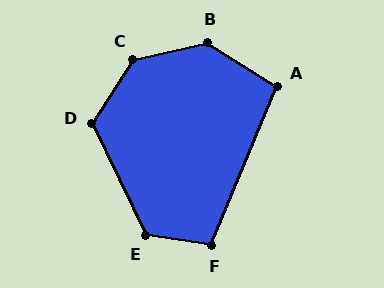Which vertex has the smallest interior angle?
A, at approximately 100 degrees.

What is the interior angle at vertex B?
Approximately 134 degrees (obtuse).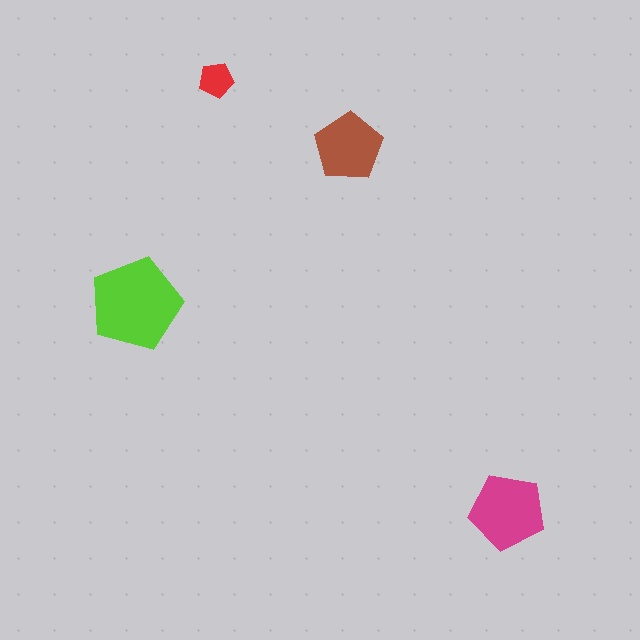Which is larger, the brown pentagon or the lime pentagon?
The lime one.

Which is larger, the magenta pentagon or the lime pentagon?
The lime one.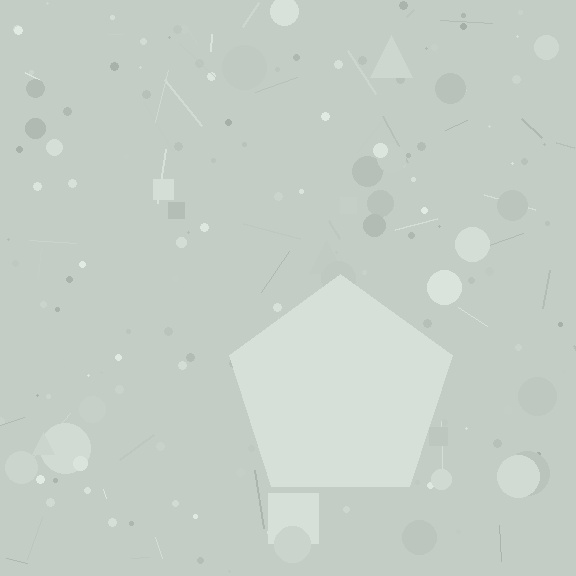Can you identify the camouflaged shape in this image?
The camouflaged shape is a pentagon.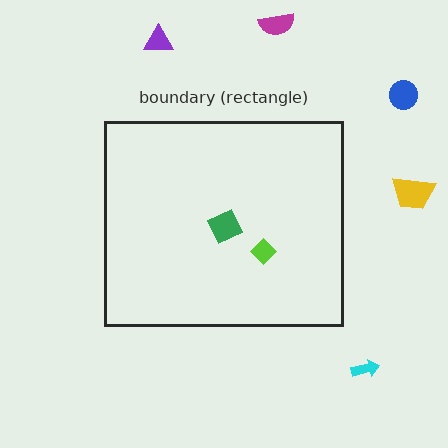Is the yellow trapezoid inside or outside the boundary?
Outside.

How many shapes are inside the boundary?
2 inside, 5 outside.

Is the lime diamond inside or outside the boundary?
Inside.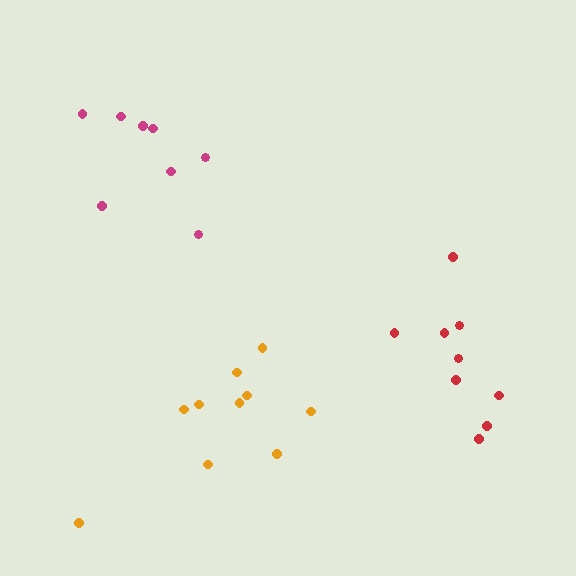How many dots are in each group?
Group 1: 9 dots, Group 2: 8 dots, Group 3: 10 dots (27 total).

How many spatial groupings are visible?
There are 3 spatial groupings.